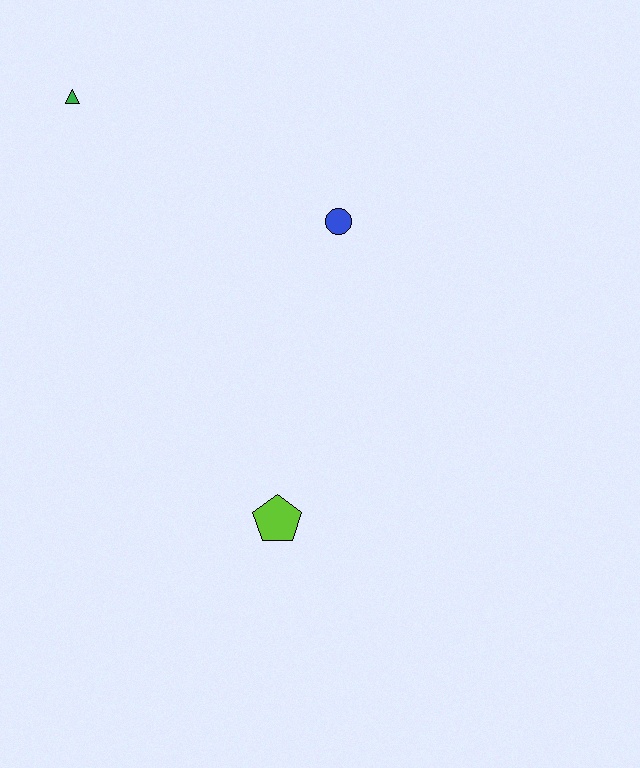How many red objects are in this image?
There are no red objects.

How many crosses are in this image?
There are no crosses.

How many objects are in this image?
There are 3 objects.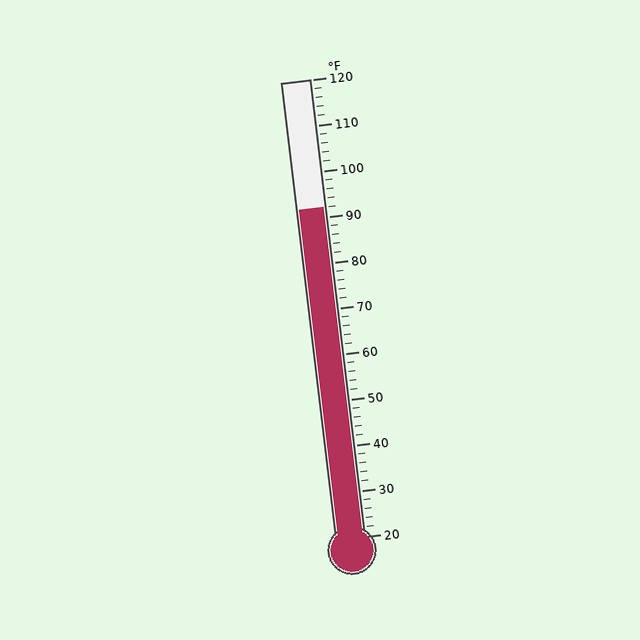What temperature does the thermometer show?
The thermometer shows approximately 92°F.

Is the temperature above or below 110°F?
The temperature is below 110°F.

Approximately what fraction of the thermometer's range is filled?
The thermometer is filled to approximately 70% of its range.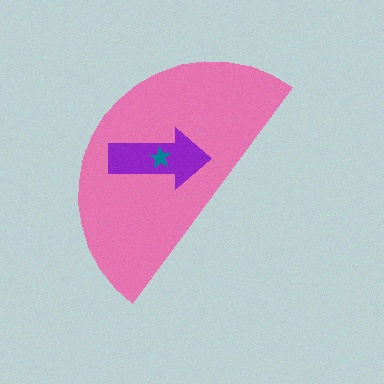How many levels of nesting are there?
3.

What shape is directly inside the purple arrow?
The teal star.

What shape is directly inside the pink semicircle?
The purple arrow.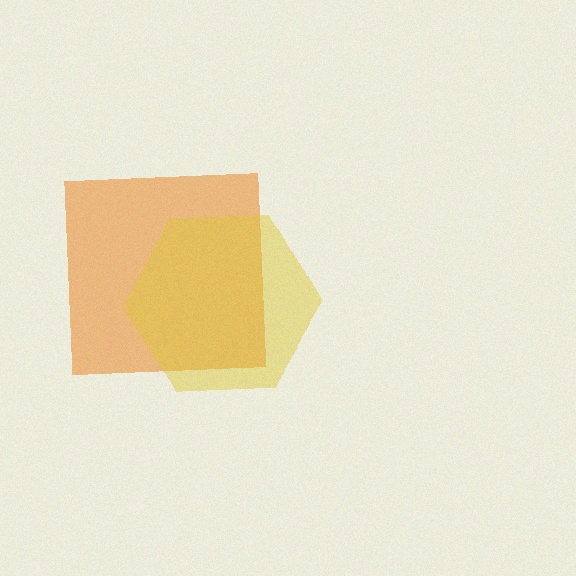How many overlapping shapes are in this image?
There are 2 overlapping shapes in the image.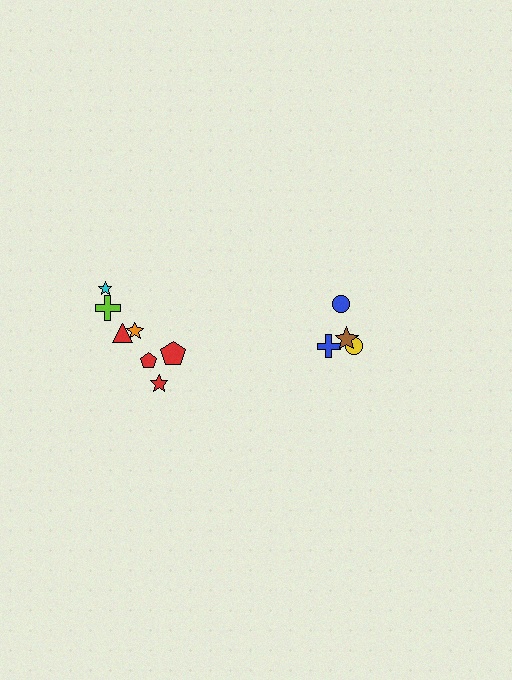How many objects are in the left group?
There are 7 objects.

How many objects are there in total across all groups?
There are 11 objects.